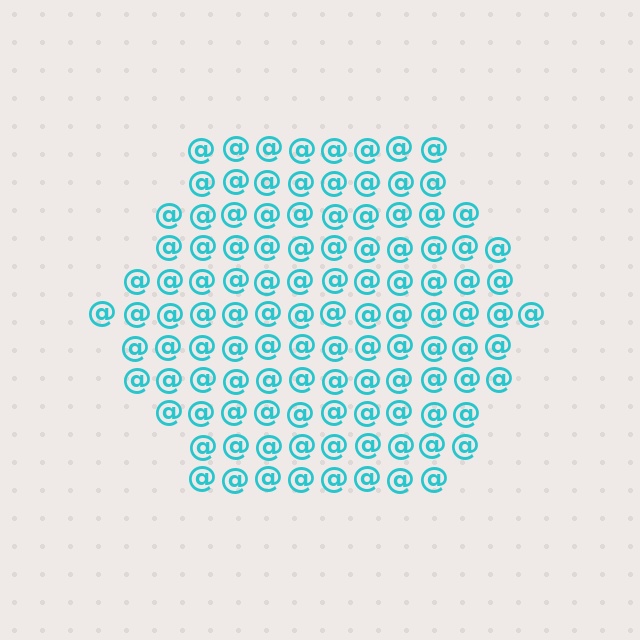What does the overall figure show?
The overall figure shows a hexagon.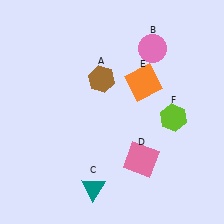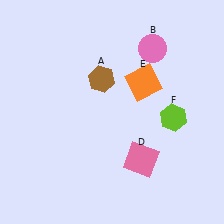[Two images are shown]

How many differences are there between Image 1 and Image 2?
There is 1 difference between the two images.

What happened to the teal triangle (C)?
The teal triangle (C) was removed in Image 2. It was in the bottom-left area of Image 1.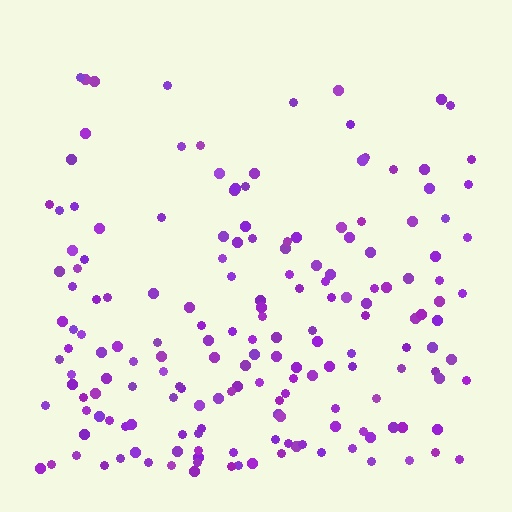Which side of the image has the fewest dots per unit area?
The top.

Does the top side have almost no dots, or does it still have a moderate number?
Still a moderate number, just noticeably fewer than the bottom.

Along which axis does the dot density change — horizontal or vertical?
Vertical.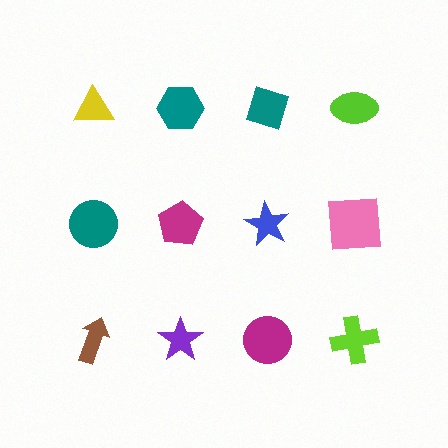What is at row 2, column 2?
A magenta pentagon.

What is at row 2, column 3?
A blue star.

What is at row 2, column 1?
A teal circle.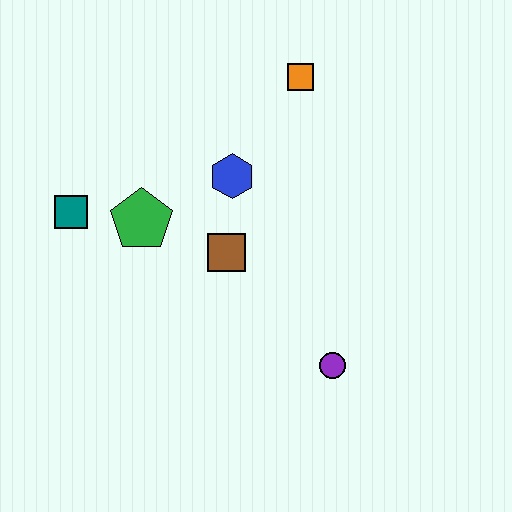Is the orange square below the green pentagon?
No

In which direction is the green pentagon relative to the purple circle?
The green pentagon is to the left of the purple circle.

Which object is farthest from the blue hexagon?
The purple circle is farthest from the blue hexagon.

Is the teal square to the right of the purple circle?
No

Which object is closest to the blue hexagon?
The brown square is closest to the blue hexagon.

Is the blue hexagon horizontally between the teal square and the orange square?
Yes